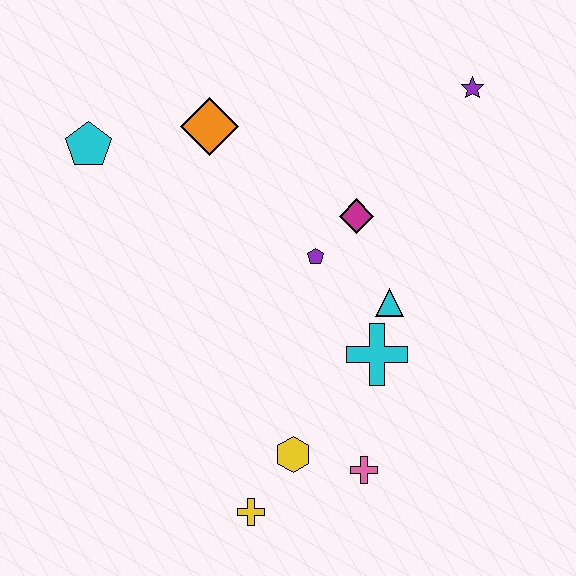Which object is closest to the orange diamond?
The cyan pentagon is closest to the orange diamond.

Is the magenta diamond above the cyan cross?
Yes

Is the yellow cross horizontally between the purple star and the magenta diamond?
No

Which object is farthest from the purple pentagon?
The yellow cross is farthest from the purple pentagon.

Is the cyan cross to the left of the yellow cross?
No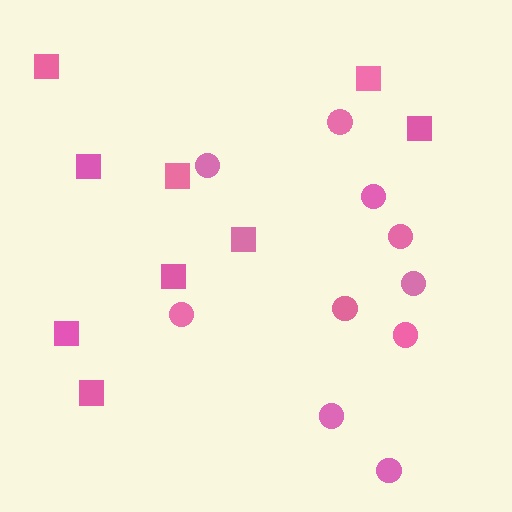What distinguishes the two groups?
There are 2 groups: one group of circles (10) and one group of squares (9).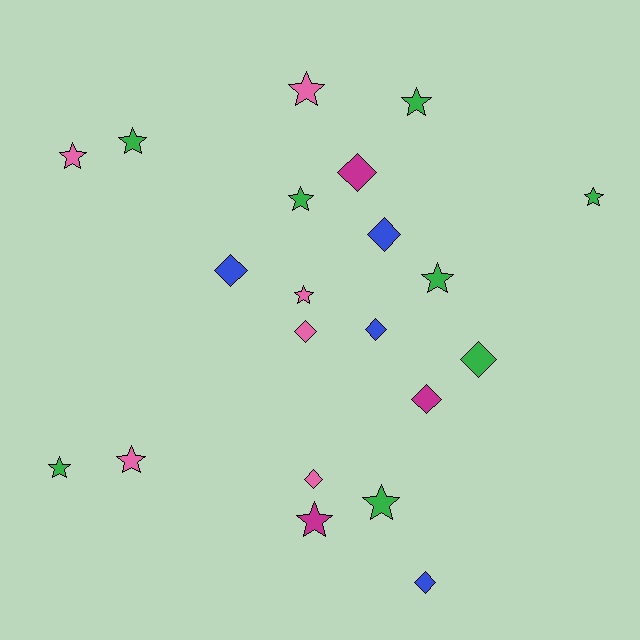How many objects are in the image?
There are 21 objects.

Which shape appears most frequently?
Star, with 12 objects.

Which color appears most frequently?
Green, with 8 objects.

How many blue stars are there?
There are no blue stars.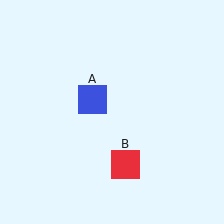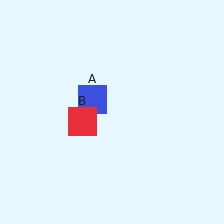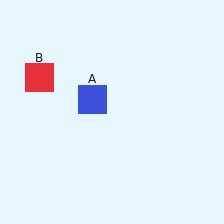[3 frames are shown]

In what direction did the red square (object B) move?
The red square (object B) moved up and to the left.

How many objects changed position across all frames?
1 object changed position: red square (object B).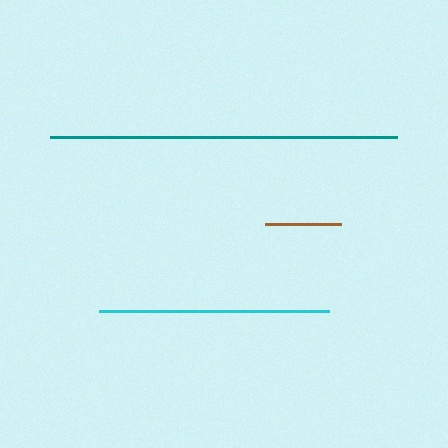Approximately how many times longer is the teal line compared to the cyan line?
The teal line is approximately 1.5 times the length of the cyan line.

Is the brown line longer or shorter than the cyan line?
The cyan line is longer than the brown line.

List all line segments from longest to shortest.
From longest to shortest: teal, cyan, brown.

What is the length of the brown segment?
The brown segment is approximately 77 pixels long.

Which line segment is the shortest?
The brown line is the shortest at approximately 77 pixels.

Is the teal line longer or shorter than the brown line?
The teal line is longer than the brown line.